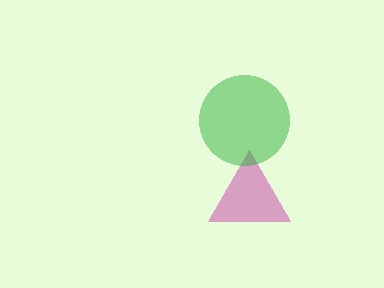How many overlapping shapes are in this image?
There are 2 overlapping shapes in the image.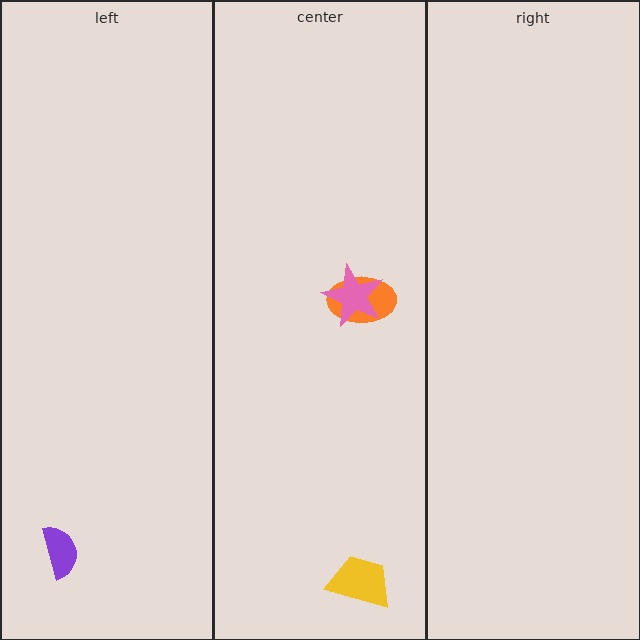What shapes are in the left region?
The purple semicircle.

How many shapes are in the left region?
1.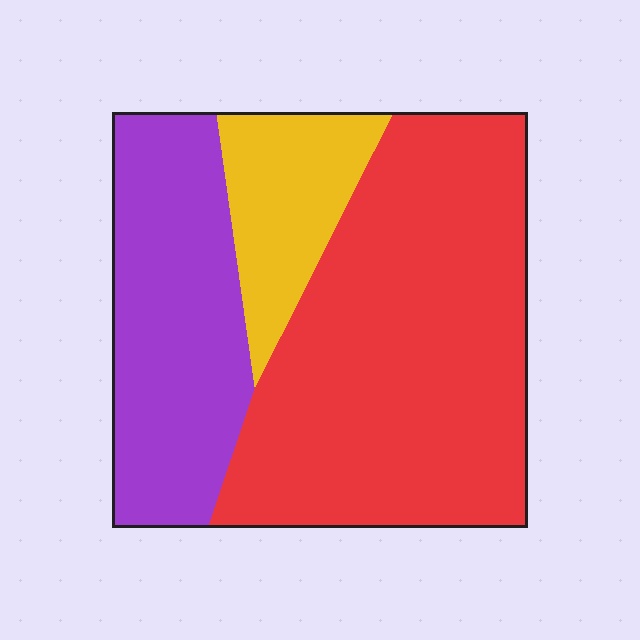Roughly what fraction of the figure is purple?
Purple covers about 30% of the figure.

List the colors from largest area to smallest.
From largest to smallest: red, purple, yellow.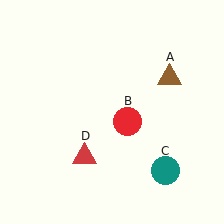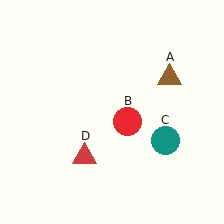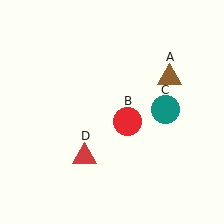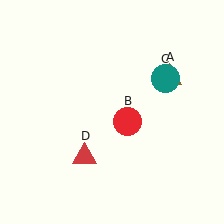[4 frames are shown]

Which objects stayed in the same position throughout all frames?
Brown triangle (object A) and red circle (object B) and red triangle (object D) remained stationary.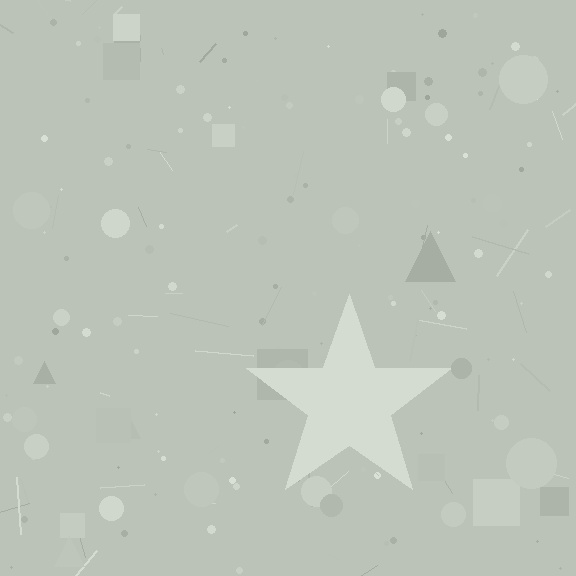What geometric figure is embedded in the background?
A star is embedded in the background.